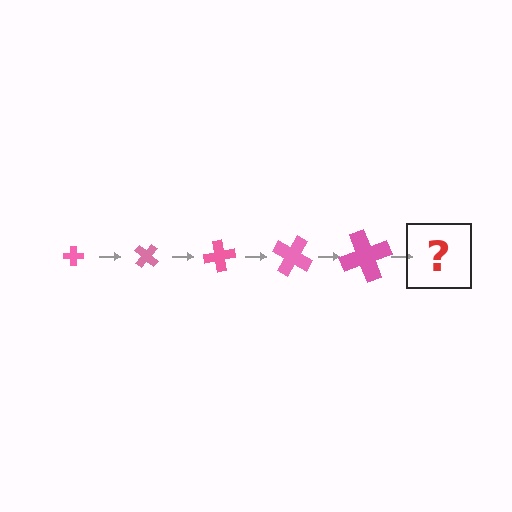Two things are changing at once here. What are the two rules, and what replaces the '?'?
The two rules are that the cross grows larger each step and it rotates 40 degrees each step. The '?' should be a cross, larger than the previous one and rotated 200 degrees from the start.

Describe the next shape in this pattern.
It should be a cross, larger than the previous one and rotated 200 degrees from the start.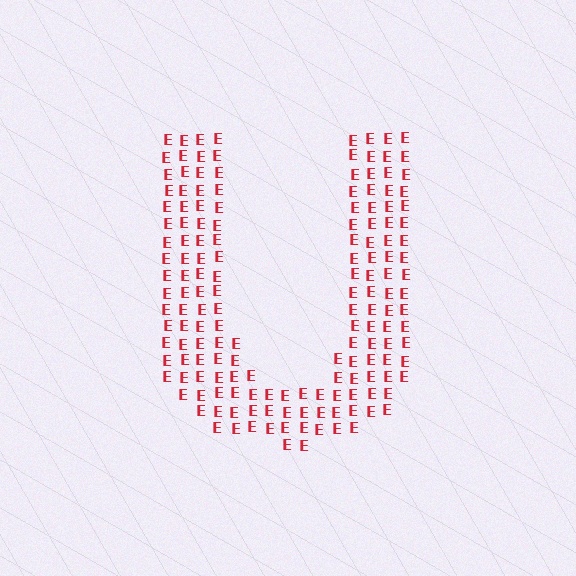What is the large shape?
The large shape is the letter U.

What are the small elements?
The small elements are letter E's.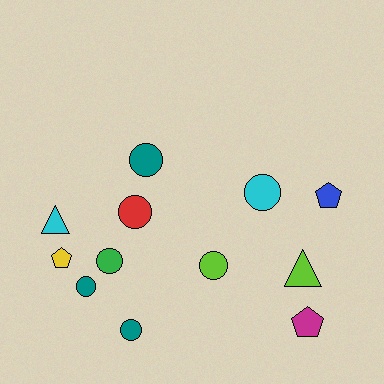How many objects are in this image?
There are 12 objects.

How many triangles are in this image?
There are 2 triangles.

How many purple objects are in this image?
There are no purple objects.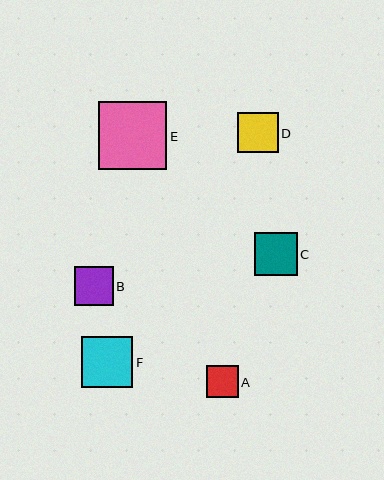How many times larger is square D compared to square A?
Square D is approximately 1.3 times the size of square A.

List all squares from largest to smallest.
From largest to smallest: E, F, C, D, B, A.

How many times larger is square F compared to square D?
Square F is approximately 1.3 times the size of square D.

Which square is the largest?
Square E is the largest with a size of approximately 68 pixels.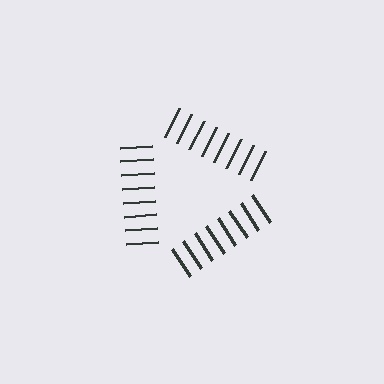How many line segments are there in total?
24 — 8 along each of the 3 edges.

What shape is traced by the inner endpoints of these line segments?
An illusory triangle — the line segments terminate on its edges but no continuous stroke is drawn.